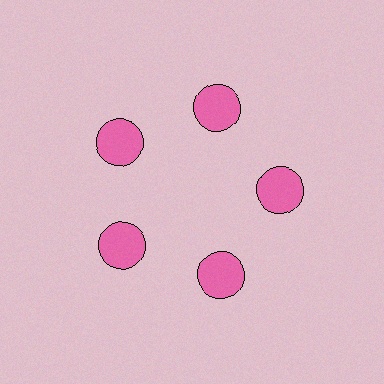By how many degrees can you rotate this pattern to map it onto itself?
The pattern maps onto itself every 72 degrees of rotation.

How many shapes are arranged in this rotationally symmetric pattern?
There are 5 shapes, arranged in 5 groups of 1.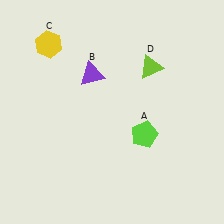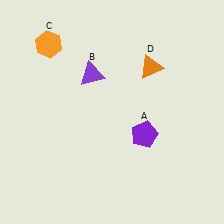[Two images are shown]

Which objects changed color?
A changed from lime to purple. C changed from yellow to orange. D changed from lime to orange.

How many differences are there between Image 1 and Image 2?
There are 3 differences between the two images.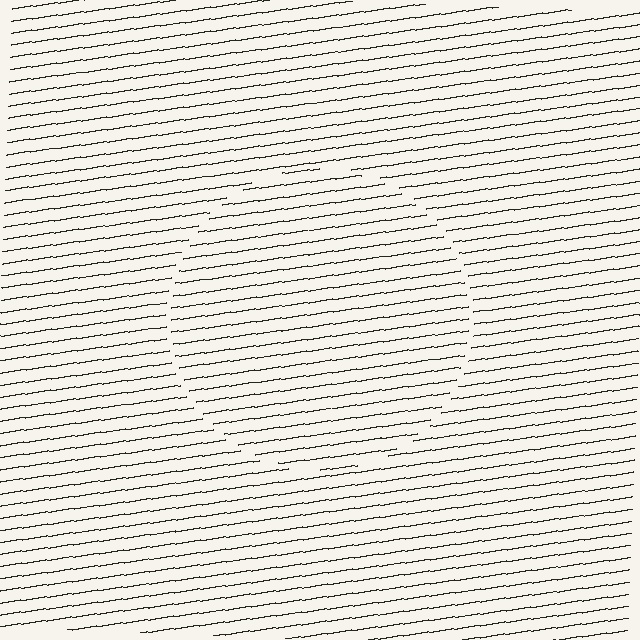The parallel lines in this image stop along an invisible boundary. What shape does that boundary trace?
An illusory circle. The interior of the shape contains the same grating, shifted by half a period — the contour is defined by the phase discontinuity where line-ends from the inner and outer gratings abut.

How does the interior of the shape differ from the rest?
The interior of the shape contains the same grating, shifted by half a period — the contour is defined by the phase discontinuity where line-ends from the inner and outer gratings abut.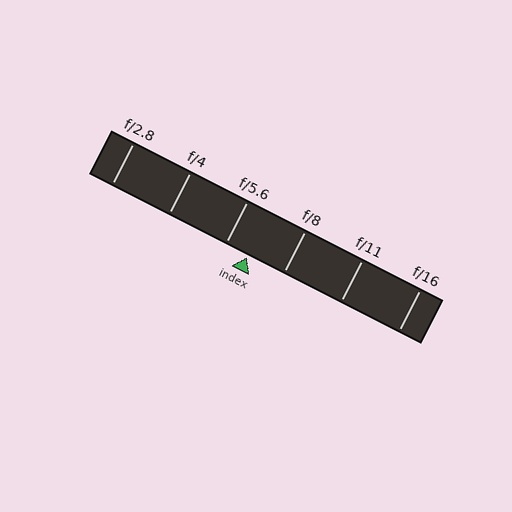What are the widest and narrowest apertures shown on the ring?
The widest aperture shown is f/2.8 and the narrowest is f/16.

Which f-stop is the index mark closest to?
The index mark is closest to f/5.6.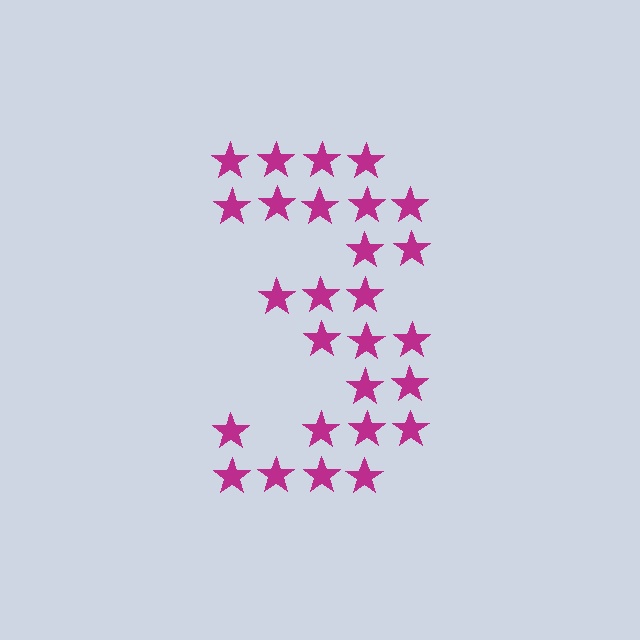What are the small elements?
The small elements are stars.